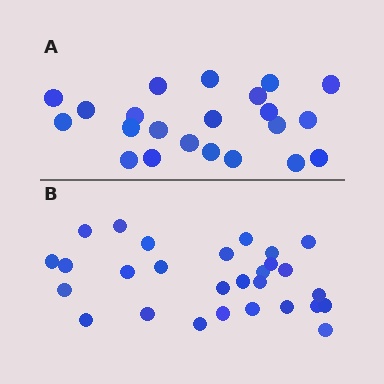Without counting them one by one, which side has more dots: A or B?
Region B (the bottom region) has more dots.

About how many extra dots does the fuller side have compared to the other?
Region B has about 6 more dots than region A.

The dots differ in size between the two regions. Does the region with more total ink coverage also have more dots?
No. Region A has more total ink coverage because its dots are larger, but region B actually contains more individual dots. Total area can be misleading — the number of items is what matters here.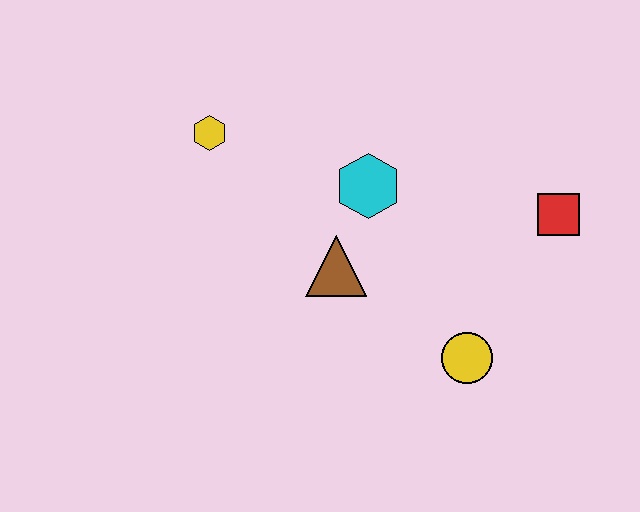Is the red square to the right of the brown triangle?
Yes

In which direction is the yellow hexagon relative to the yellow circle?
The yellow hexagon is to the left of the yellow circle.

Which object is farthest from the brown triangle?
The red square is farthest from the brown triangle.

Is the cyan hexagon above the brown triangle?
Yes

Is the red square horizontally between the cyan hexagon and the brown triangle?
No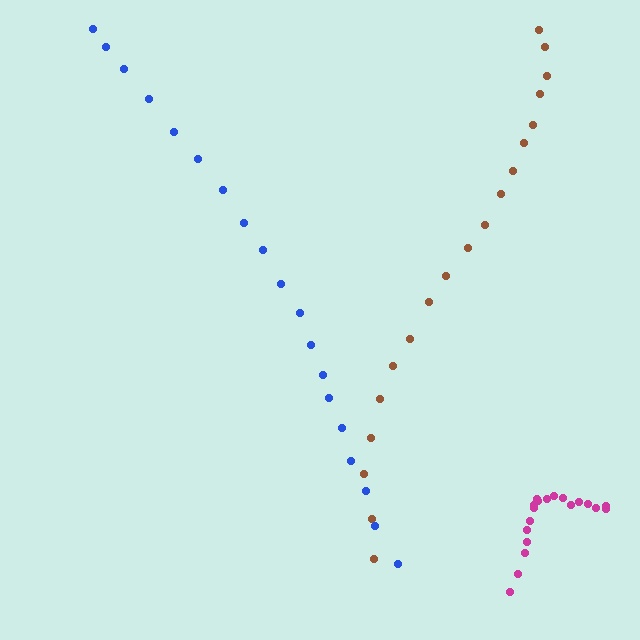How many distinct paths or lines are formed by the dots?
There are 3 distinct paths.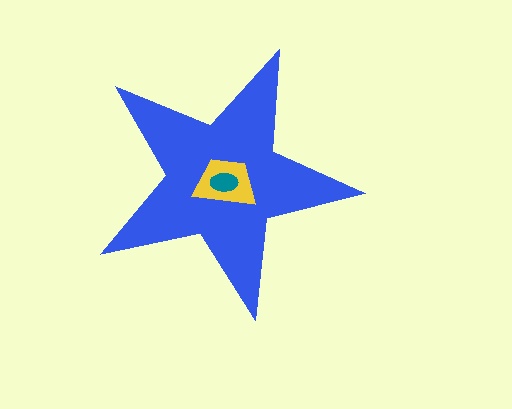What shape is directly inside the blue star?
The yellow trapezoid.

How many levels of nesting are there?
3.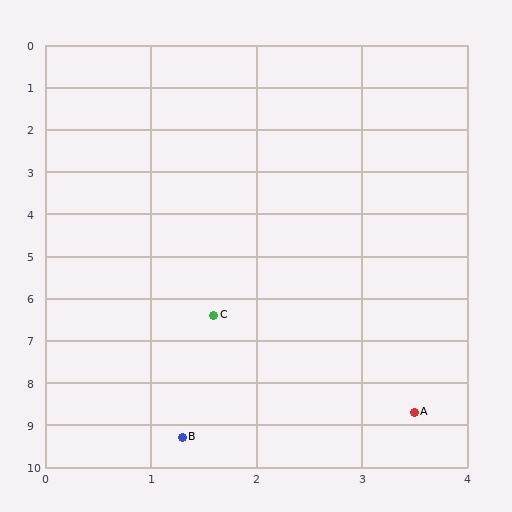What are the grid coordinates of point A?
Point A is at approximately (3.5, 8.7).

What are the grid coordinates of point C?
Point C is at approximately (1.6, 6.4).